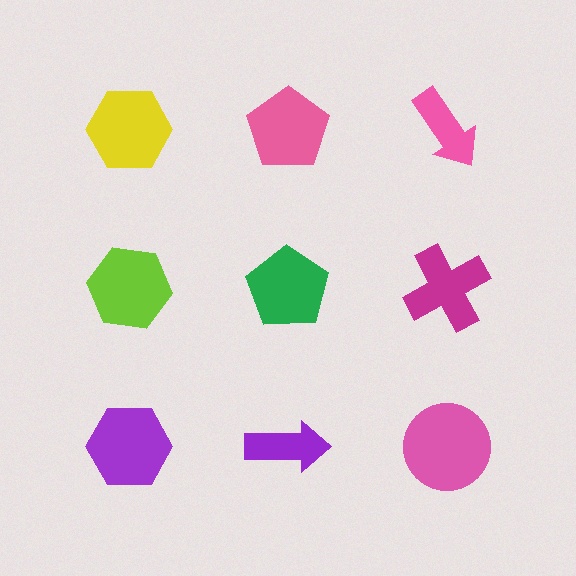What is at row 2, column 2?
A green pentagon.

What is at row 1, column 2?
A pink pentagon.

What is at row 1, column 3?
A pink arrow.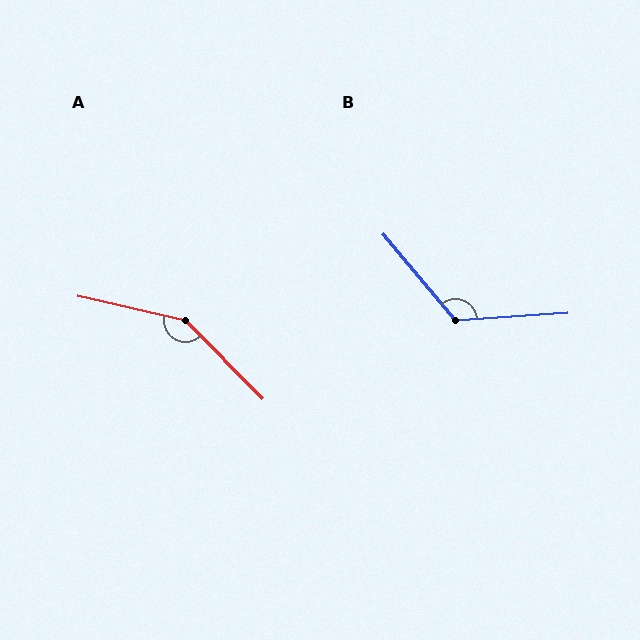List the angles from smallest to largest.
B (126°), A (147°).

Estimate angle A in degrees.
Approximately 147 degrees.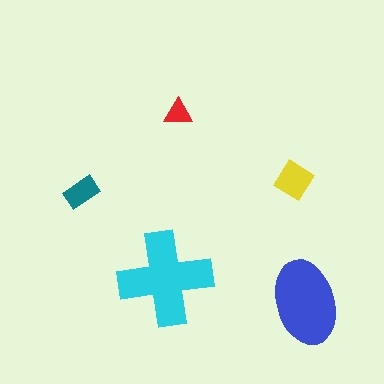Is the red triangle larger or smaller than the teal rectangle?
Smaller.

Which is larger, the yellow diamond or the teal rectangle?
The yellow diamond.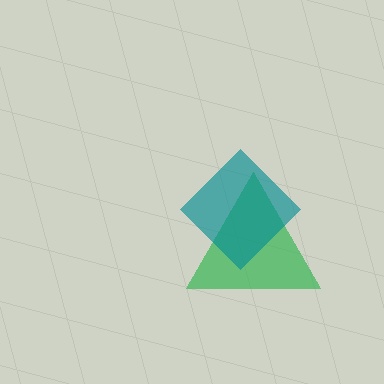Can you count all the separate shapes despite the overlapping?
Yes, there are 2 separate shapes.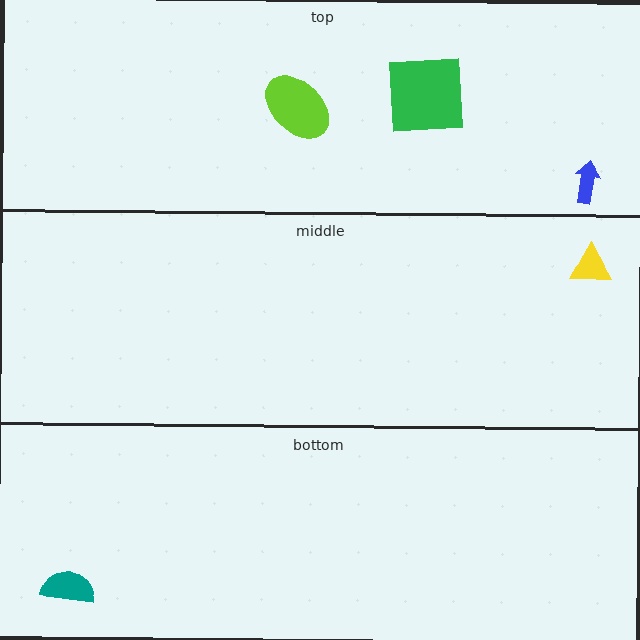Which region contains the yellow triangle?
The middle region.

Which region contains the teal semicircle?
The bottom region.